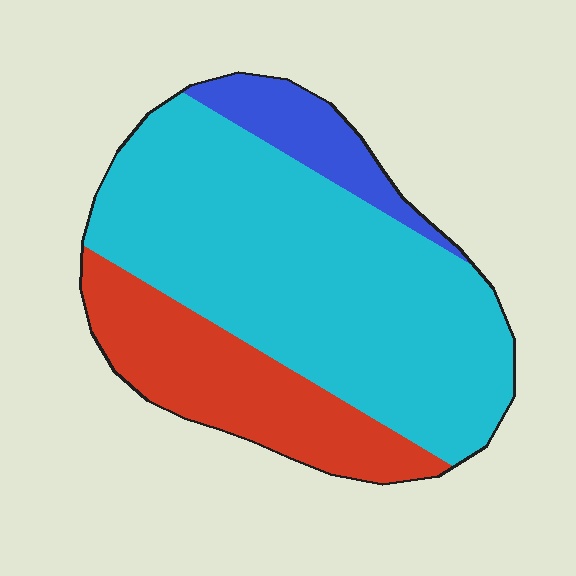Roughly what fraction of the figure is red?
Red covers 25% of the figure.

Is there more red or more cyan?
Cyan.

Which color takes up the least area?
Blue, at roughly 10%.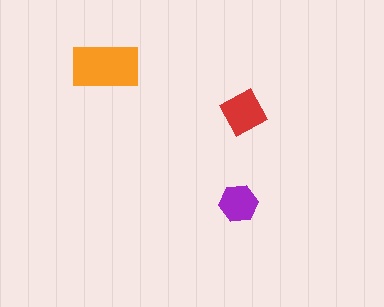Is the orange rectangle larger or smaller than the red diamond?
Larger.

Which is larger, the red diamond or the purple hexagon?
The red diamond.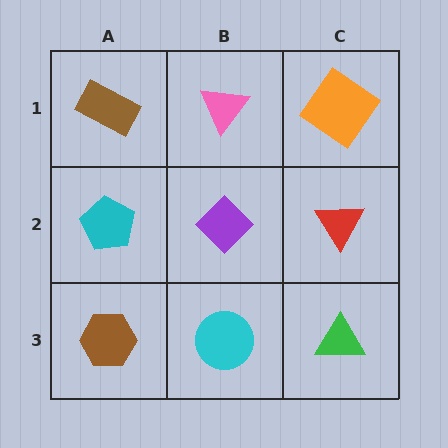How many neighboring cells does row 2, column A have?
3.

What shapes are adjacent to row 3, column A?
A cyan pentagon (row 2, column A), a cyan circle (row 3, column B).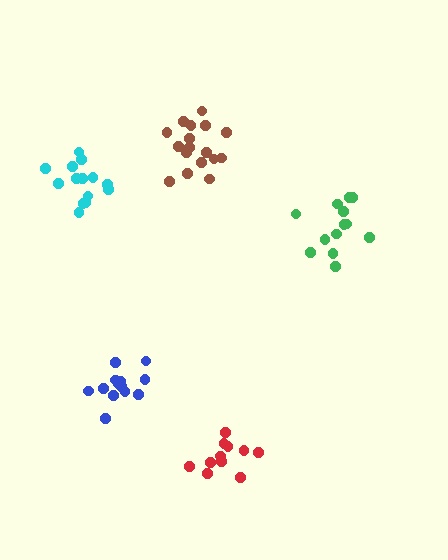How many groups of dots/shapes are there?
There are 5 groups.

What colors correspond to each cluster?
The clusters are colored: brown, green, blue, red, cyan.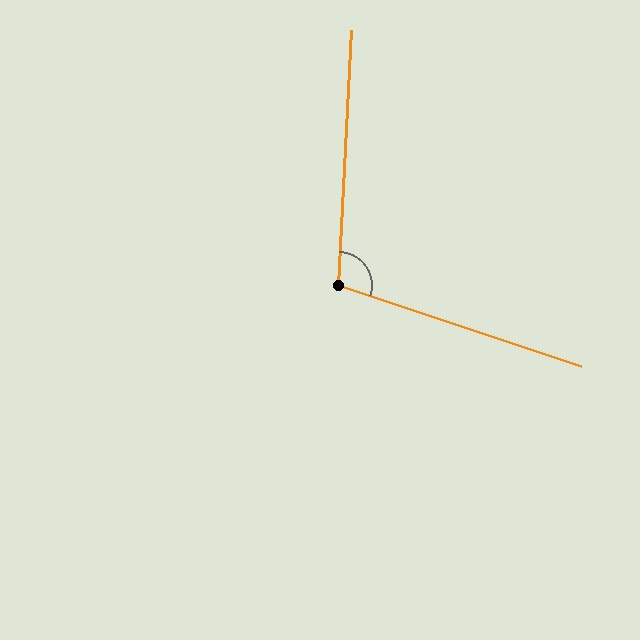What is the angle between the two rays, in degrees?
Approximately 106 degrees.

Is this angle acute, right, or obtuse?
It is obtuse.